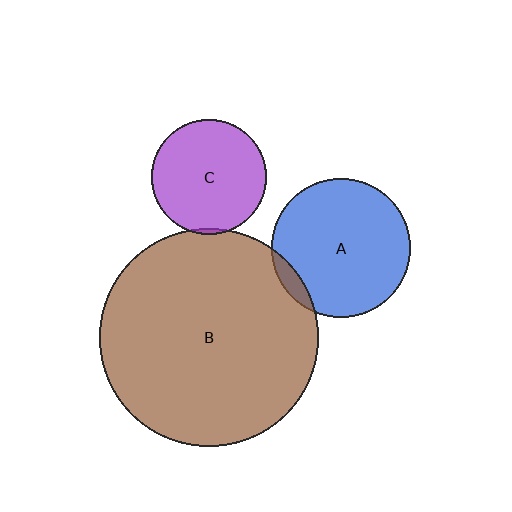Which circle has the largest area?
Circle B (brown).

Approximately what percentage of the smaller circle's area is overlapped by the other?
Approximately 5%.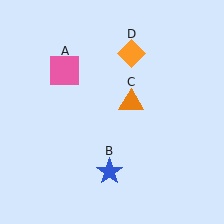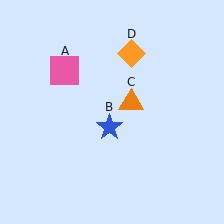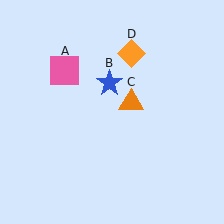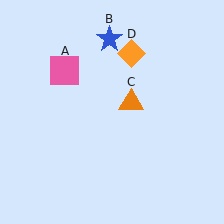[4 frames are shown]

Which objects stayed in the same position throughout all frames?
Pink square (object A) and orange triangle (object C) and orange diamond (object D) remained stationary.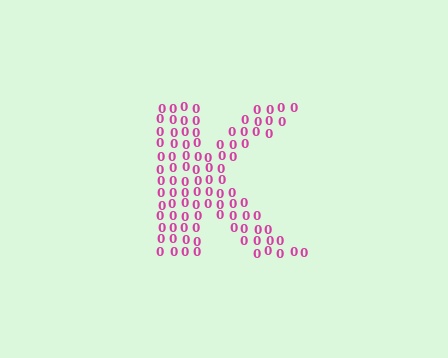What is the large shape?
The large shape is the letter K.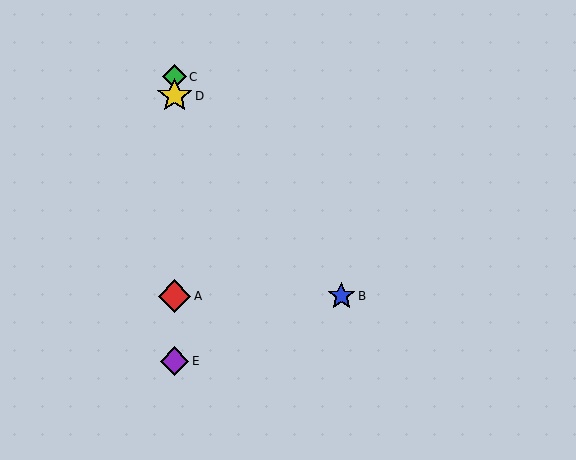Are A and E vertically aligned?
Yes, both are at x≈175.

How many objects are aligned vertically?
4 objects (A, C, D, E) are aligned vertically.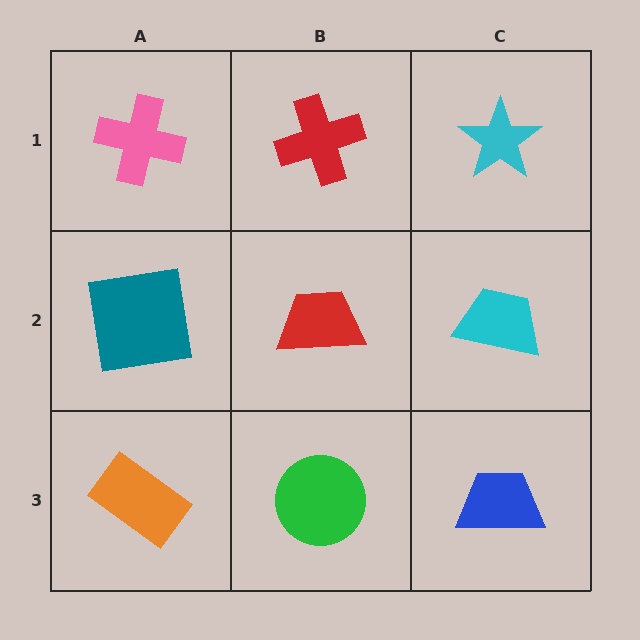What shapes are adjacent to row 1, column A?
A teal square (row 2, column A), a red cross (row 1, column B).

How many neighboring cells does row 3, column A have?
2.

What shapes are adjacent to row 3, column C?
A cyan trapezoid (row 2, column C), a green circle (row 3, column B).